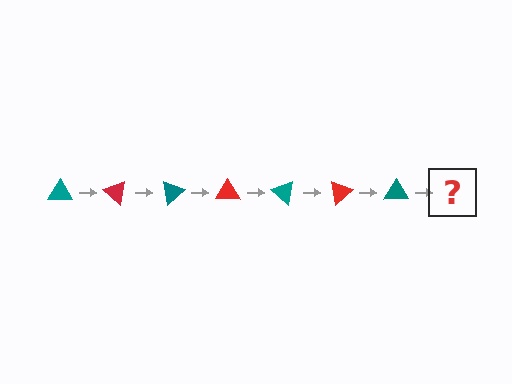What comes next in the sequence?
The next element should be a red triangle, rotated 280 degrees from the start.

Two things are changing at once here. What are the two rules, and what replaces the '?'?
The two rules are that it rotates 40 degrees each step and the color cycles through teal and red. The '?' should be a red triangle, rotated 280 degrees from the start.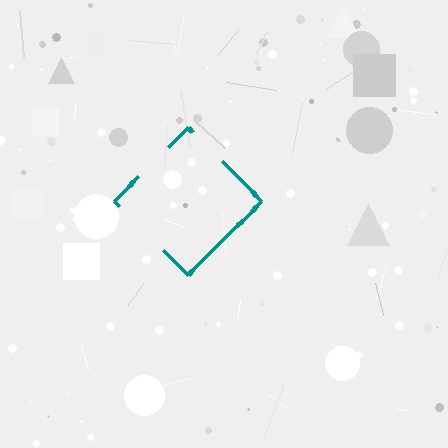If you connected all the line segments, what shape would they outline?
They would outline a diamond.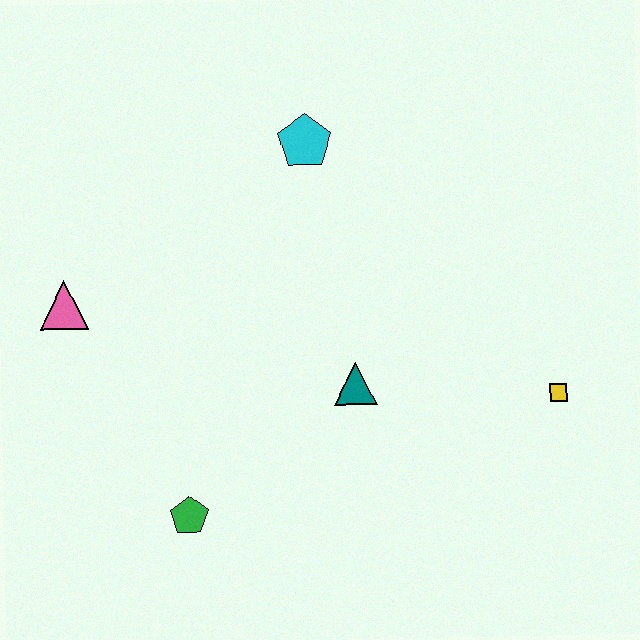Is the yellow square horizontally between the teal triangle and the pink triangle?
No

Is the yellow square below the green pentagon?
No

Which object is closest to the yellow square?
The teal triangle is closest to the yellow square.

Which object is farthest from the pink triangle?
The yellow square is farthest from the pink triangle.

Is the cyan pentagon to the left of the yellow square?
Yes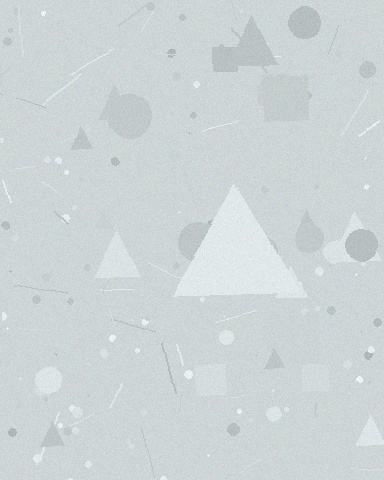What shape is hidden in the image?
A triangle is hidden in the image.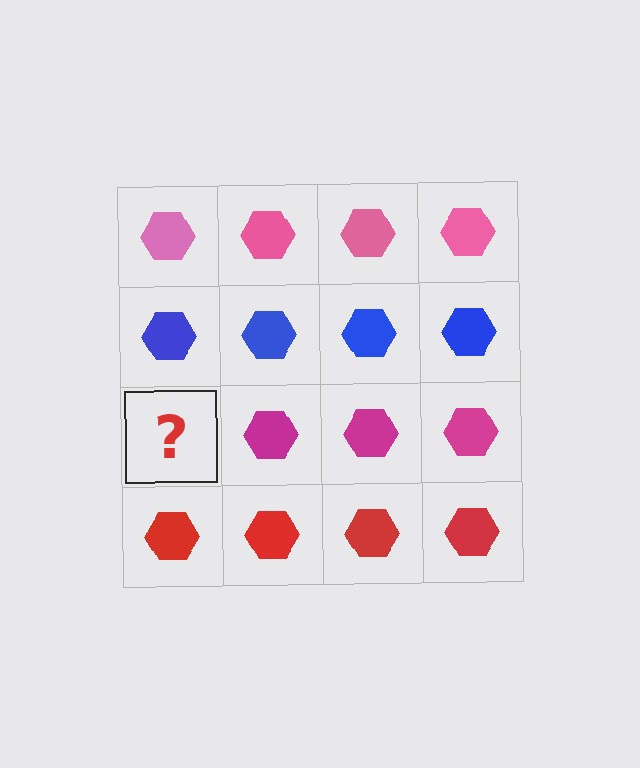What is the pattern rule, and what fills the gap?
The rule is that each row has a consistent color. The gap should be filled with a magenta hexagon.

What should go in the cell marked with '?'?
The missing cell should contain a magenta hexagon.